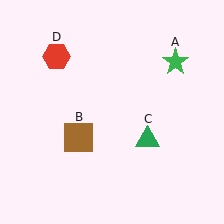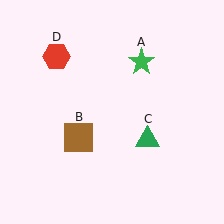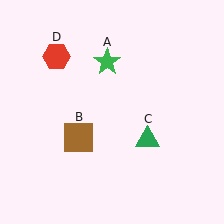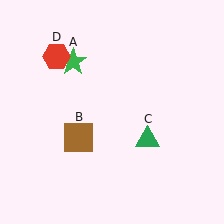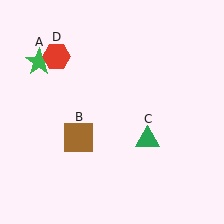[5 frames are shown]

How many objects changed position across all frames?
1 object changed position: green star (object A).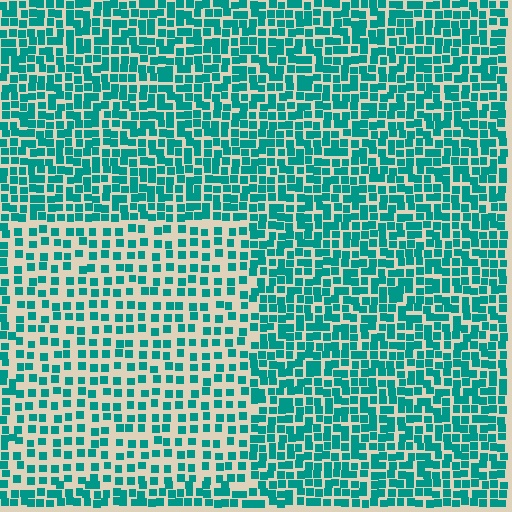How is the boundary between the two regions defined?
The boundary is defined by a change in element density (approximately 1.8x ratio). All elements are the same color, size, and shape.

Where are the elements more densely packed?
The elements are more densely packed outside the rectangle boundary.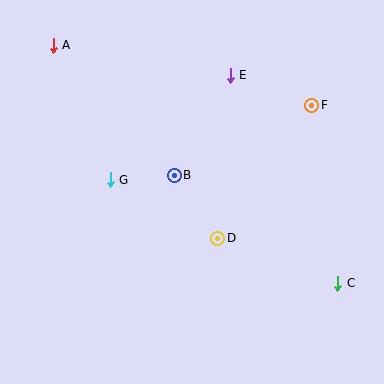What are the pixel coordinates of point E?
Point E is at (230, 75).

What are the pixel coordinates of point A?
Point A is at (53, 45).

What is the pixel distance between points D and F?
The distance between D and F is 163 pixels.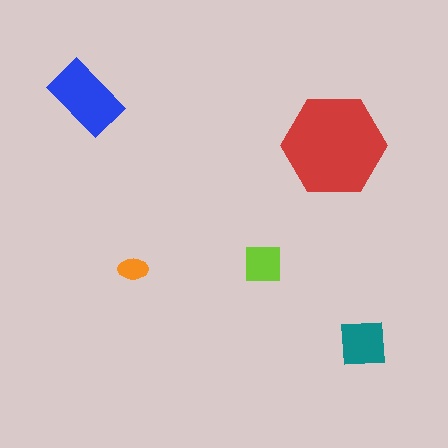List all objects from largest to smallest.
The red hexagon, the blue rectangle, the teal square, the lime square, the orange ellipse.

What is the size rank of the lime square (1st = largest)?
4th.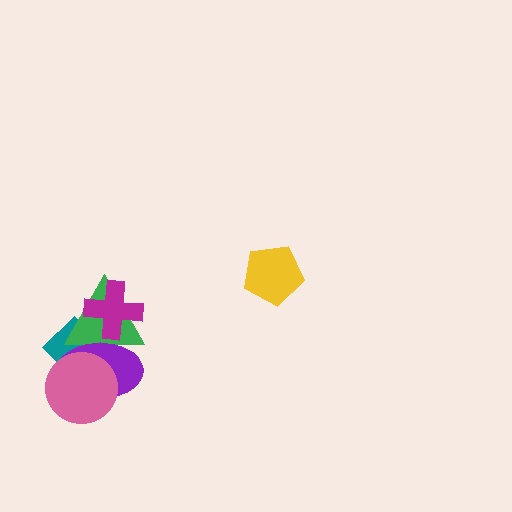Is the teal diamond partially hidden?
Yes, it is partially covered by another shape.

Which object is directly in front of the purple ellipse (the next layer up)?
The pink circle is directly in front of the purple ellipse.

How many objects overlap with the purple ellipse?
4 objects overlap with the purple ellipse.